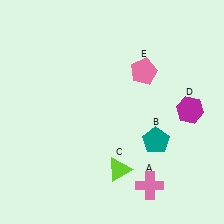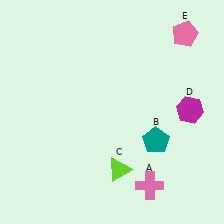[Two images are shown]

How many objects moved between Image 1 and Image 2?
1 object moved between the two images.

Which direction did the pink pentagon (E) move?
The pink pentagon (E) moved right.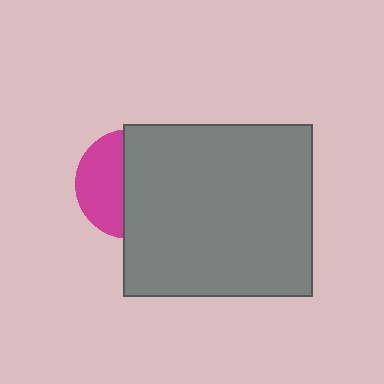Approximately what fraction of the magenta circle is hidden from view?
Roughly 58% of the magenta circle is hidden behind the gray rectangle.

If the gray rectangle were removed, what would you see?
You would see the complete magenta circle.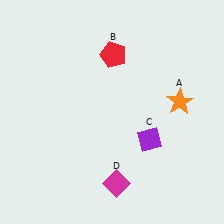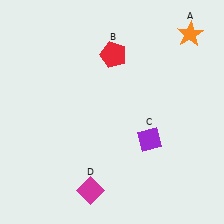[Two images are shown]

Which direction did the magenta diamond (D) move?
The magenta diamond (D) moved left.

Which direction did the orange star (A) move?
The orange star (A) moved up.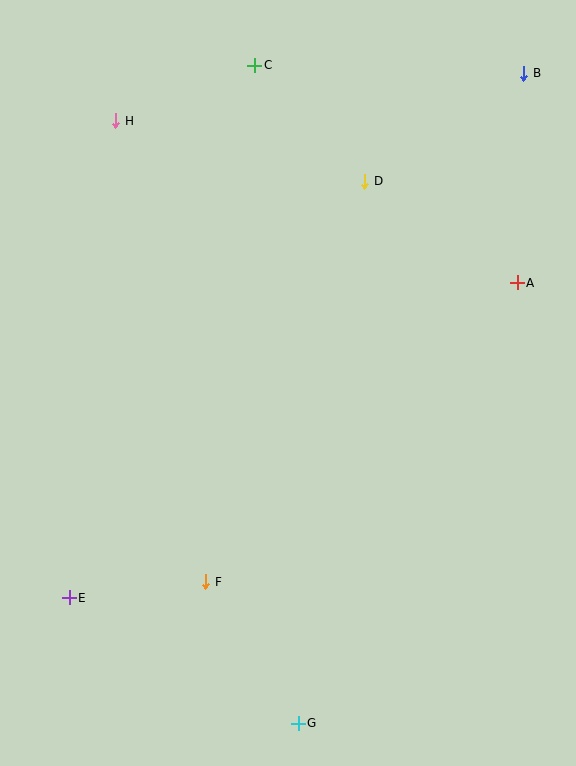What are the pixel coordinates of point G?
Point G is at (298, 723).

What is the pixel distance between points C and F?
The distance between C and F is 518 pixels.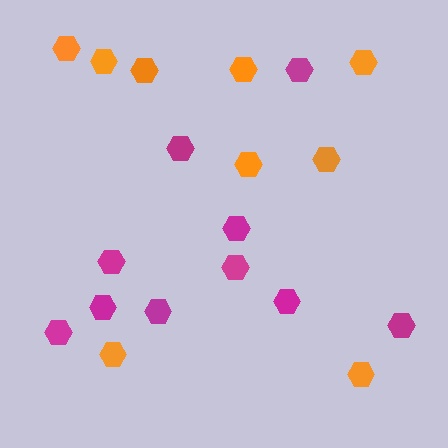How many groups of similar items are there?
There are 2 groups: one group of magenta hexagons (10) and one group of orange hexagons (9).